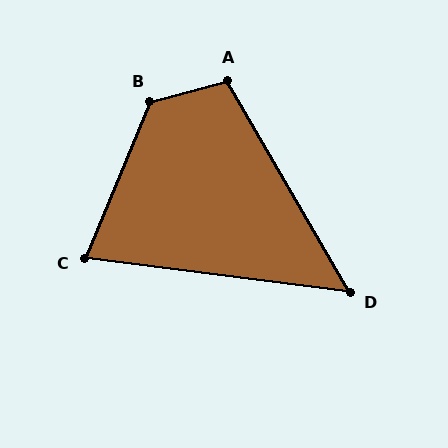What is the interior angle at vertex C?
Approximately 75 degrees (acute).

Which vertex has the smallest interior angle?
D, at approximately 53 degrees.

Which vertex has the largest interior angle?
B, at approximately 127 degrees.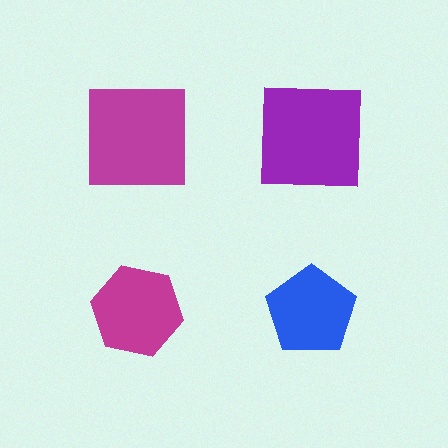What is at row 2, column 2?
A blue pentagon.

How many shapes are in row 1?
2 shapes.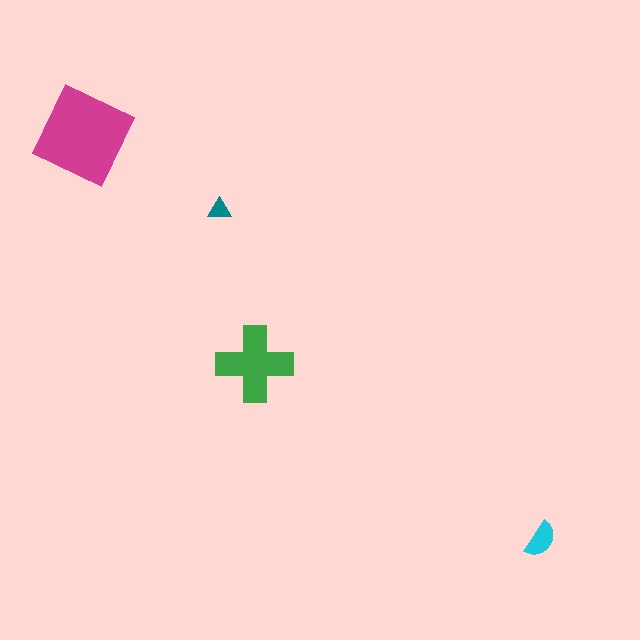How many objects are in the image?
There are 4 objects in the image.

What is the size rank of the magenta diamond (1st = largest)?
1st.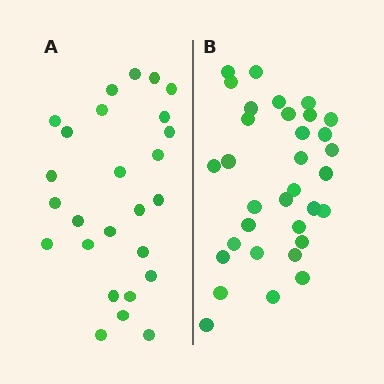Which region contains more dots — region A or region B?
Region B (the right region) has more dots.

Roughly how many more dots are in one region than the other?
Region B has roughly 8 or so more dots than region A.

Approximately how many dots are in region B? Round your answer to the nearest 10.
About 30 dots. (The exact count is 33, which rounds to 30.)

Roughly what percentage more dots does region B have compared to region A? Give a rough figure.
About 25% more.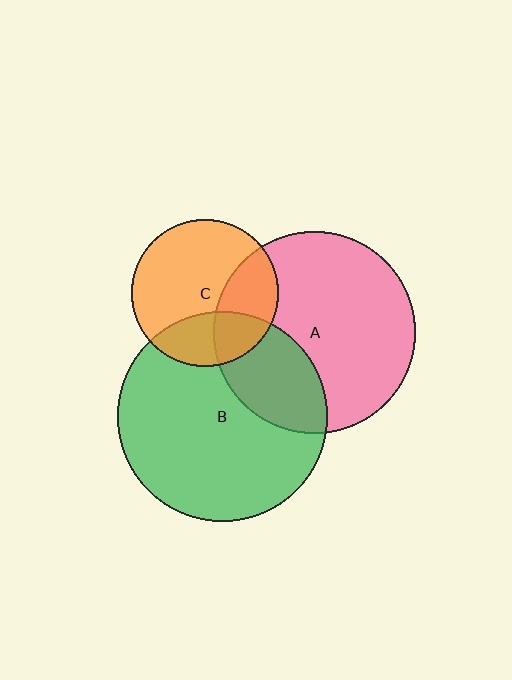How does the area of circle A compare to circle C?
Approximately 1.9 times.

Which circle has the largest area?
Circle B (green).